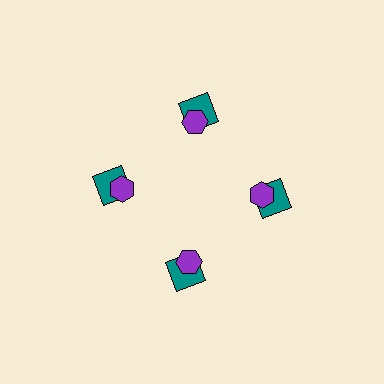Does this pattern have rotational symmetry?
Yes, this pattern has 4-fold rotational symmetry. It looks the same after rotating 90 degrees around the center.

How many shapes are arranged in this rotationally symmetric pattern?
There are 8 shapes, arranged in 4 groups of 2.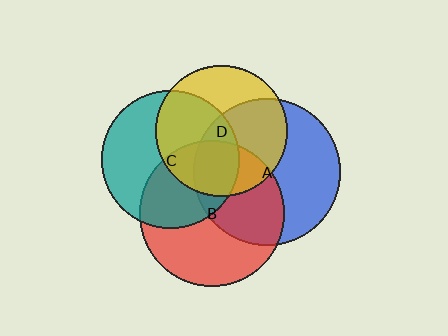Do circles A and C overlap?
Yes.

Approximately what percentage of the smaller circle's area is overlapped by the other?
Approximately 20%.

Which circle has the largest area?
Circle A (blue).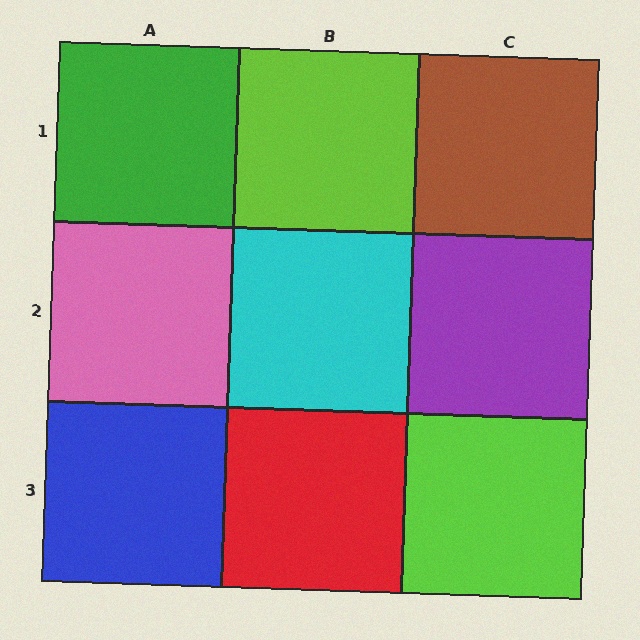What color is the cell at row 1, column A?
Green.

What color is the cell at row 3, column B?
Red.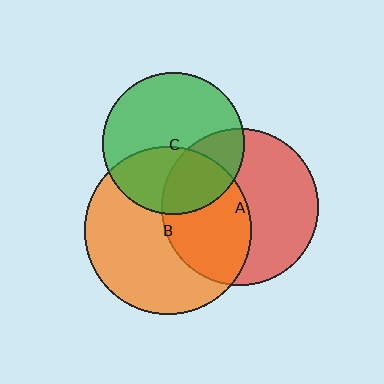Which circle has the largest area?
Circle B (orange).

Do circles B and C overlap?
Yes.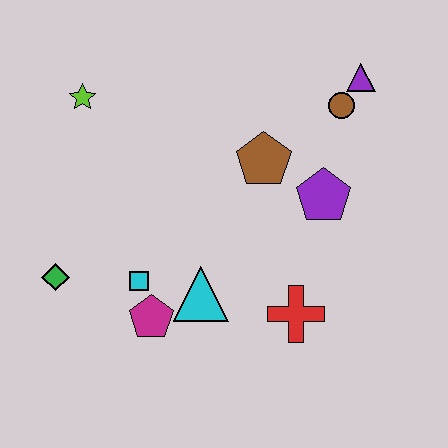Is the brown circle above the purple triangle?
No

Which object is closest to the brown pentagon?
The purple pentagon is closest to the brown pentagon.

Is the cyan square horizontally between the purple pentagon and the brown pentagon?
No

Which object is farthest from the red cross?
The lime star is farthest from the red cross.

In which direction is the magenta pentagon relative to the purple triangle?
The magenta pentagon is below the purple triangle.